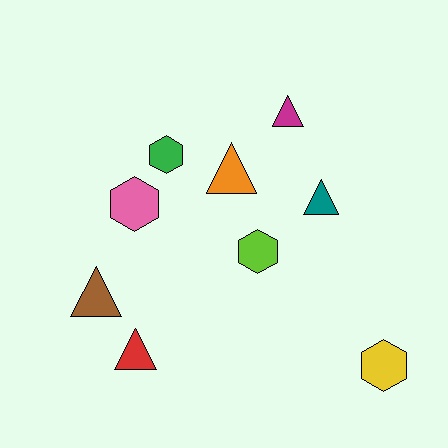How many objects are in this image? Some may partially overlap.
There are 9 objects.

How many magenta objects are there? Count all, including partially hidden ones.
There is 1 magenta object.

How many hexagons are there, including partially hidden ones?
There are 4 hexagons.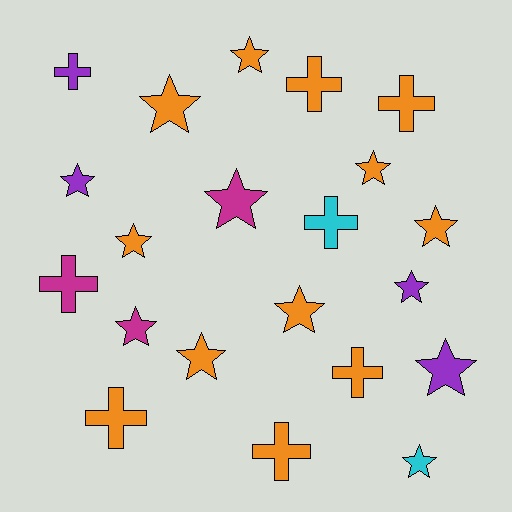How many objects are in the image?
There are 21 objects.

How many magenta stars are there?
There are 2 magenta stars.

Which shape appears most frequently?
Star, with 13 objects.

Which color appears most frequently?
Orange, with 12 objects.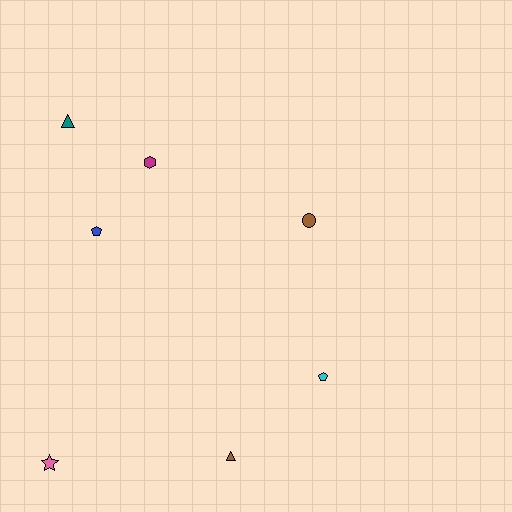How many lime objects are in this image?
There are no lime objects.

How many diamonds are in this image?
There are no diamonds.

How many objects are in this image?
There are 7 objects.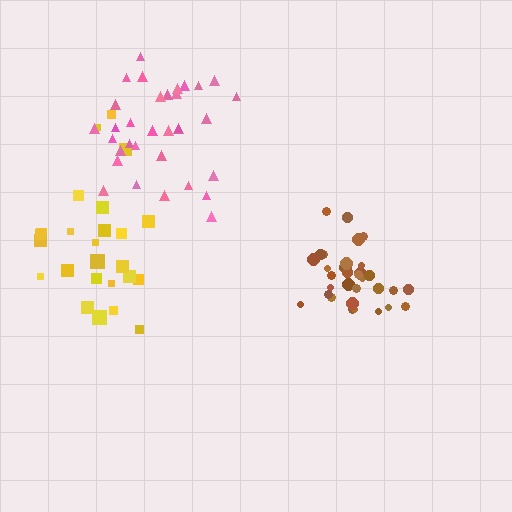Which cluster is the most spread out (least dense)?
Yellow.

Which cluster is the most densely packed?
Brown.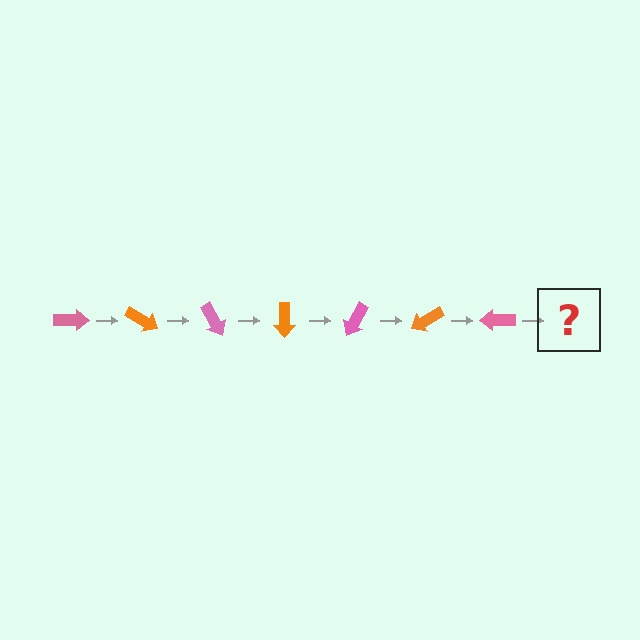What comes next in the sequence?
The next element should be an orange arrow, rotated 210 degrees from the start.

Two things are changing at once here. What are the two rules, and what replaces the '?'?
The two rules are that it rotates 30 degrees each step and the color cycles through pink and orange. The '?' should be an orange arrow, rotated 210 degrees from the start.